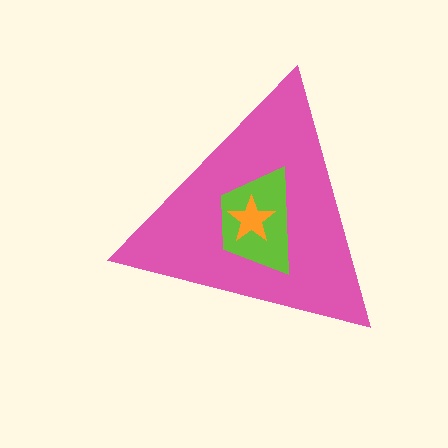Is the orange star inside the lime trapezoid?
Yes.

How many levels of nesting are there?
3.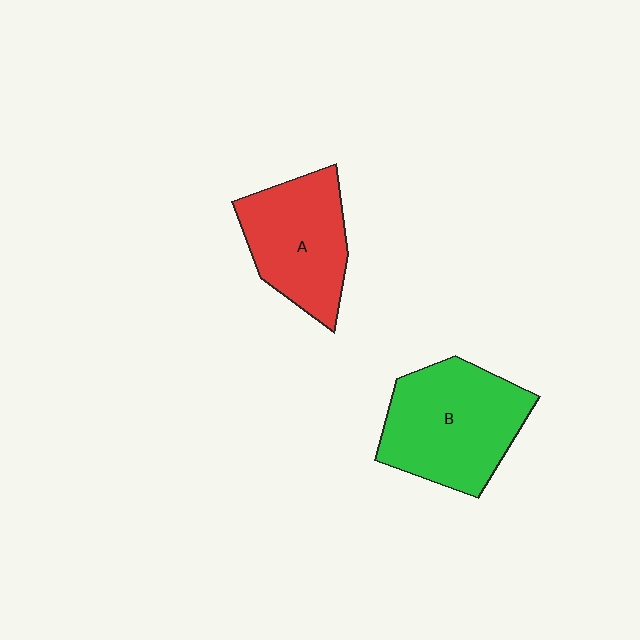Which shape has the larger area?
Shape B (green).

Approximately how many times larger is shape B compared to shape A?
Approximately 1.2 times.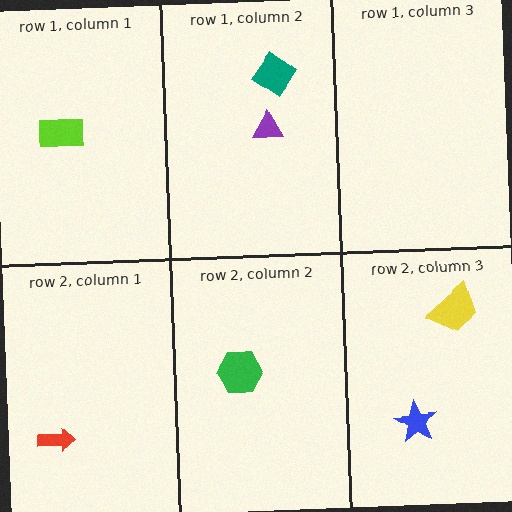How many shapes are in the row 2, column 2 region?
1.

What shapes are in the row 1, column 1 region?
The lime rectangle.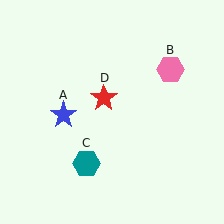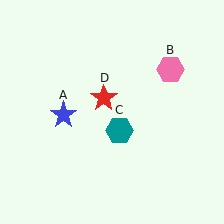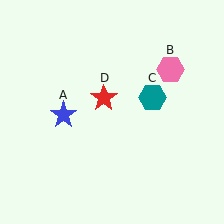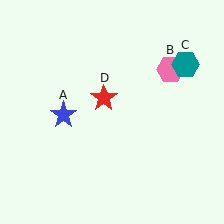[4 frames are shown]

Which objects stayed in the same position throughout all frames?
Blue star (object A) and pink hexagon (object B) and red star (object D) remained stationary.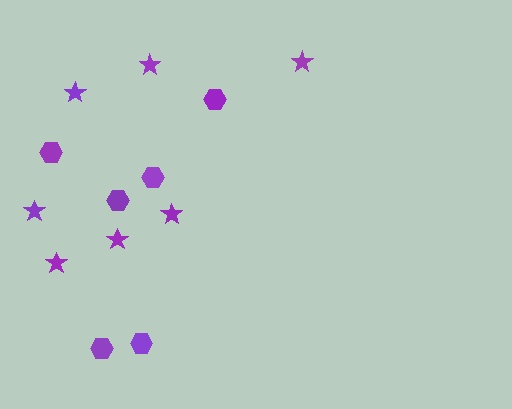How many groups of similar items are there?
There are 2 groups: one group of stars (7) and one group of hexagons (6).